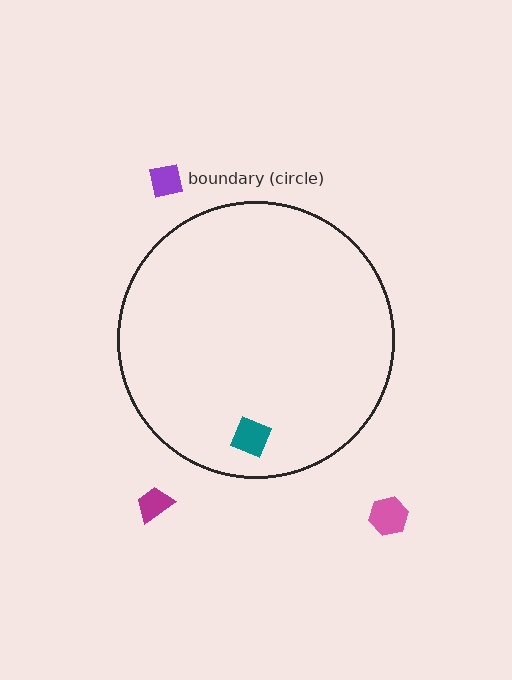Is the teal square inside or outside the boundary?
Inside.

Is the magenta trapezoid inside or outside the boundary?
Outside.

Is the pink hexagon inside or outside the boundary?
Outside.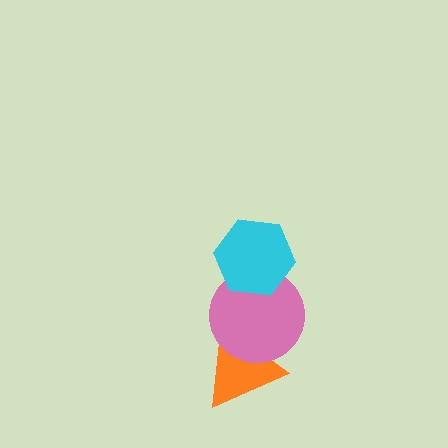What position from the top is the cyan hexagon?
The cyan hexagon is 1st from the top.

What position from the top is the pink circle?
The pink circle is 2nd from the top.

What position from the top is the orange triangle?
The orange triangle is 3rd from the top.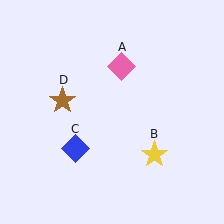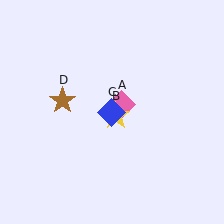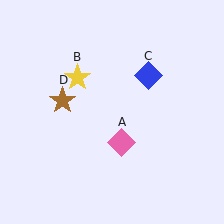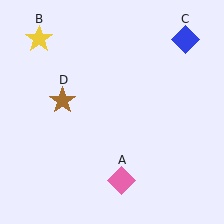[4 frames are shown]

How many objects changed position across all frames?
3 objects changed position: pink diamond (object A), yellow star (object B), blue diamond (object C).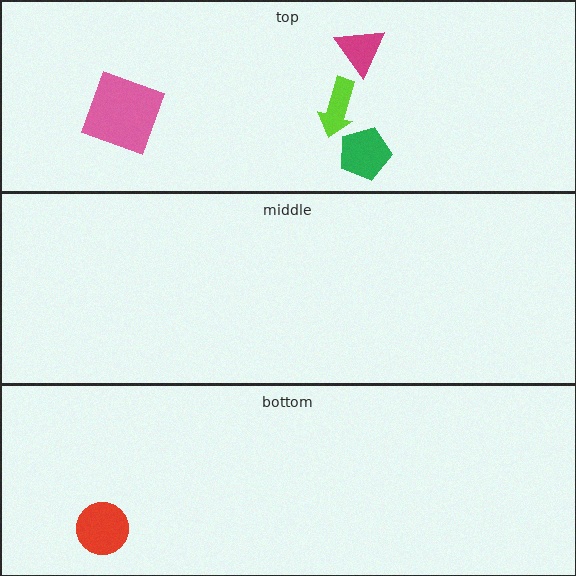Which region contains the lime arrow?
The top region.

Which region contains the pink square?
The top region.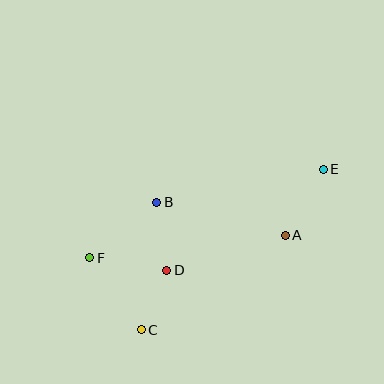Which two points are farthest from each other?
Points E and F are farthest from each other.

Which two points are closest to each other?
Points C and D are closest to each other.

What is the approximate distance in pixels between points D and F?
The distance between D and F is approximately 78 pixels.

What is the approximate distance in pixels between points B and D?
The distance between B and D is approximately 69 pixels.